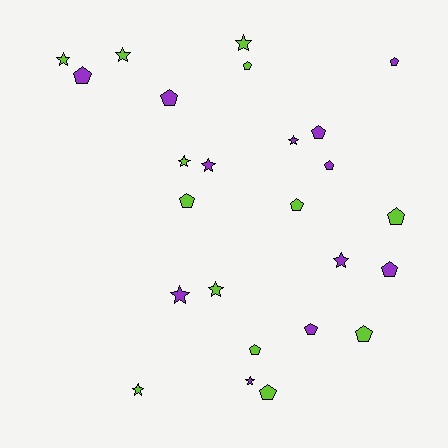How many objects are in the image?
There are 25 objects.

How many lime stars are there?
There are 6 lime stars.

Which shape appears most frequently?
Pentagon, with 14 objects.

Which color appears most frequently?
Lime, with 13 objects.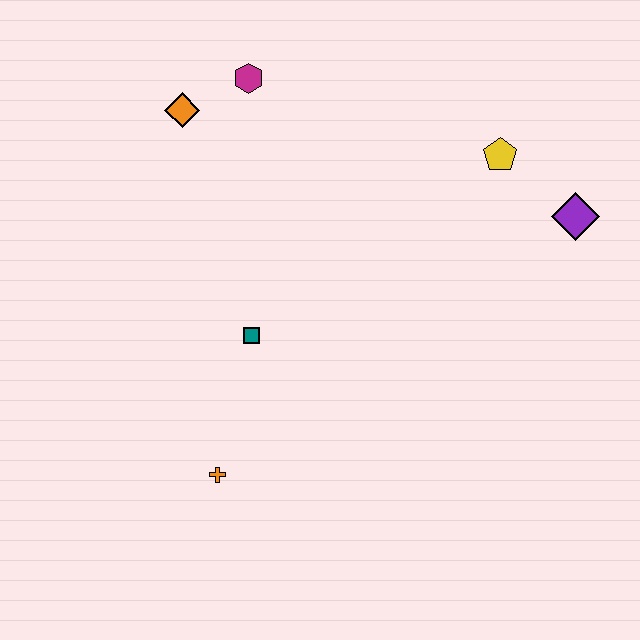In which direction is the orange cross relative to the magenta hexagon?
The orange cross is below the magenta hexagon.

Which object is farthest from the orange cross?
The purple diamond is farthest from the orange cross.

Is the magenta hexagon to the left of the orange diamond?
No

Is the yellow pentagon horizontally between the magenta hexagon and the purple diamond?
Yes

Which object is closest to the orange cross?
The teal square is closest to the orange cross.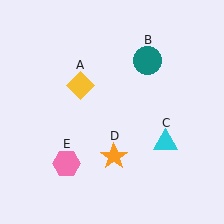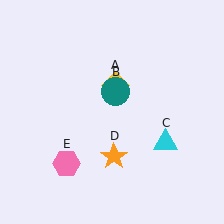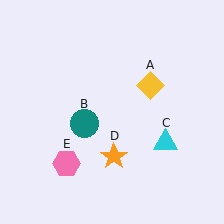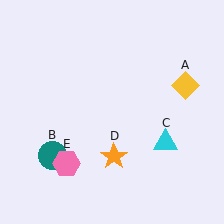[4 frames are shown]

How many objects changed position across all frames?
2 objects changed position: yellow diamond (object A), teal circle (object B).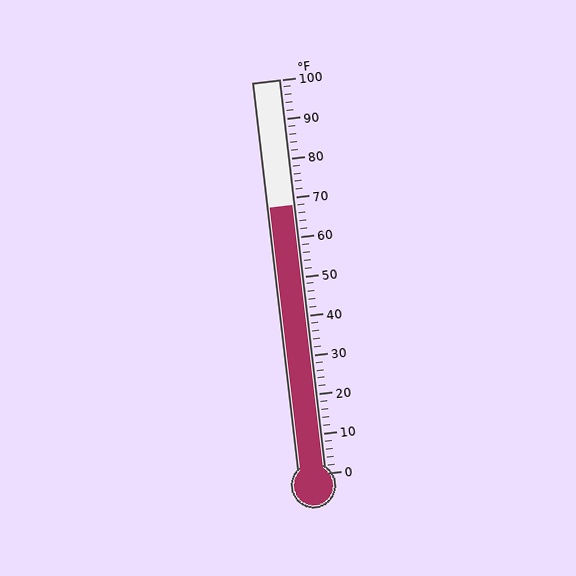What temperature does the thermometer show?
The thermometer shows approximately 68°F.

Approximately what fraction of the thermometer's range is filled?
The thermometer is filled to approximately 70% of its range.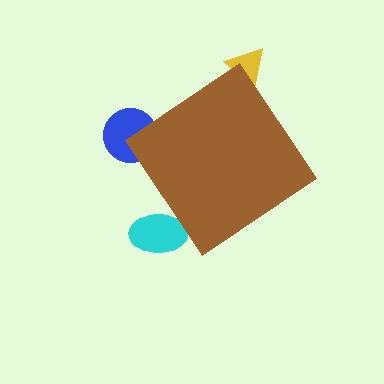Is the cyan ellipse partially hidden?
Yes, the cyan ellipse is partially hidden behind the brown diamond.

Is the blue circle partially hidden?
Yes, the blue circle is partially hidden behind the brown diamond.